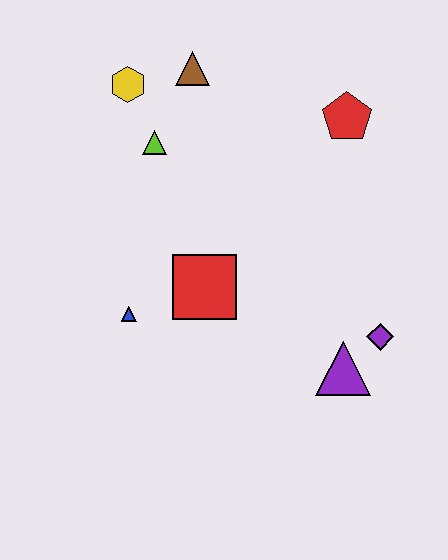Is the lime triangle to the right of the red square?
No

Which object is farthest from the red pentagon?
The blue triangle is farthest from the red pentagon.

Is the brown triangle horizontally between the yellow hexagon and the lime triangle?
No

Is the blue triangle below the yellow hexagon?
Yes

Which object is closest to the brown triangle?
The yellow hexagon is closest to the brown triangle.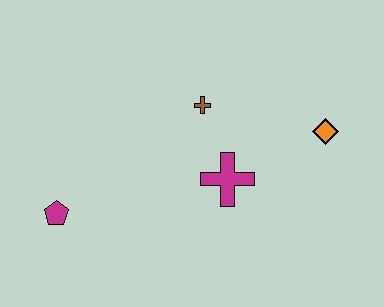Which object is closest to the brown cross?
The magenta cross is closest to the brown cross.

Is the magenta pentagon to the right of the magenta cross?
No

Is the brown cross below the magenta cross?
No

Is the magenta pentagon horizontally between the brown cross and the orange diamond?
No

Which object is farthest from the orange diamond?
The magenta pentagon is farthest from the orange diamond.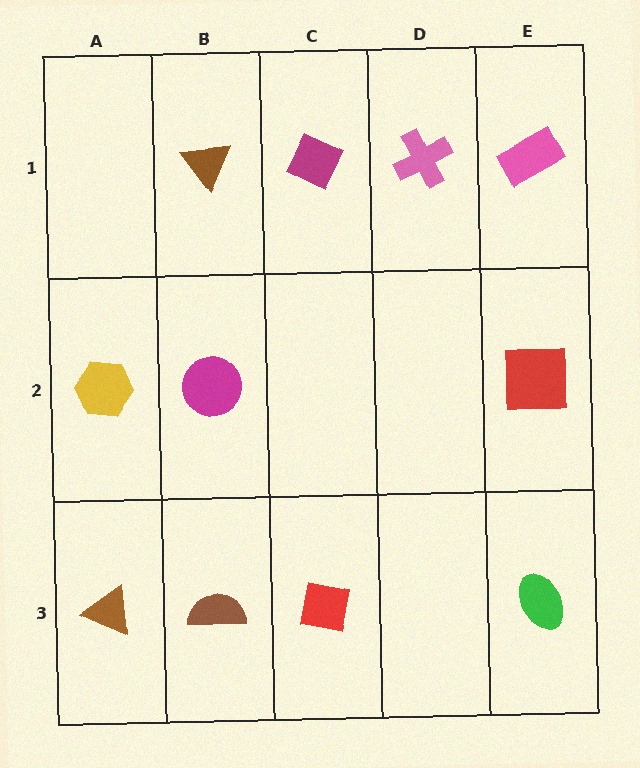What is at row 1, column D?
A pink cross.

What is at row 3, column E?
A green ellipse.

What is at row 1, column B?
A brown triangle.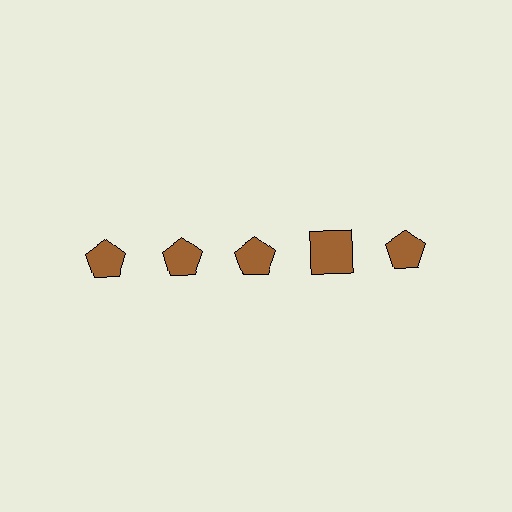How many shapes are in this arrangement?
There are 5 shapes arranged in a grid pattern.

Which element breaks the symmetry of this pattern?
The brown square in the top row, second from right column breaks the symmetry. All other shapes are brown pentagons.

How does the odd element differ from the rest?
It has a different shape: square instead of pentagon.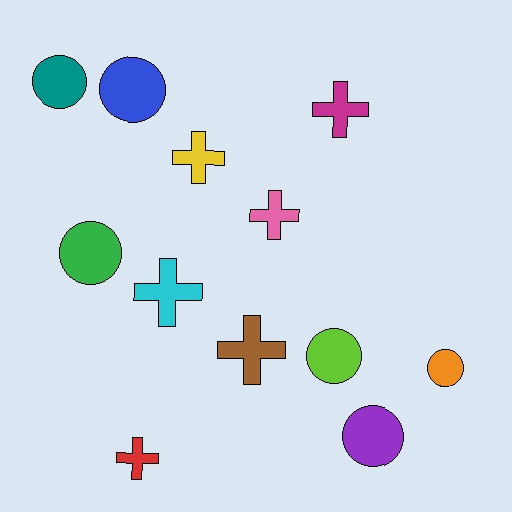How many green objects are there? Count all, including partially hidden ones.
There is 1 green object.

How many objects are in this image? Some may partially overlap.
There are 12 objects.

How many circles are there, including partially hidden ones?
There are 6 circles.